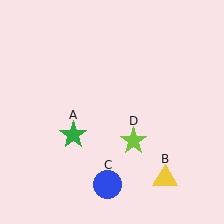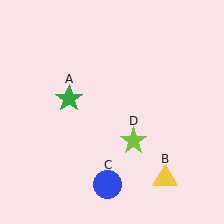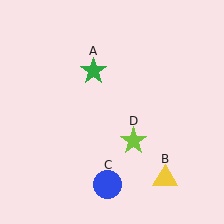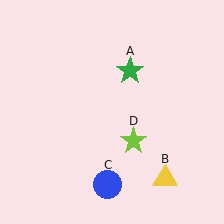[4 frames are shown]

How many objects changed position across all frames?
1 object changed position: green star (object A).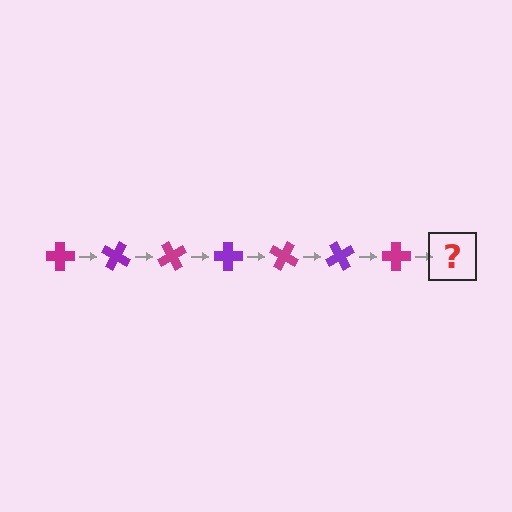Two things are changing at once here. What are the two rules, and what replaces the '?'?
The two rules are that it rotates 30 degrees each step and the color cycles through magenta and purple. The '?' should be a purple cross, rotated 210 degrees from the start.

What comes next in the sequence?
The next element should be a purple cross, rotated 210 degrees from the start.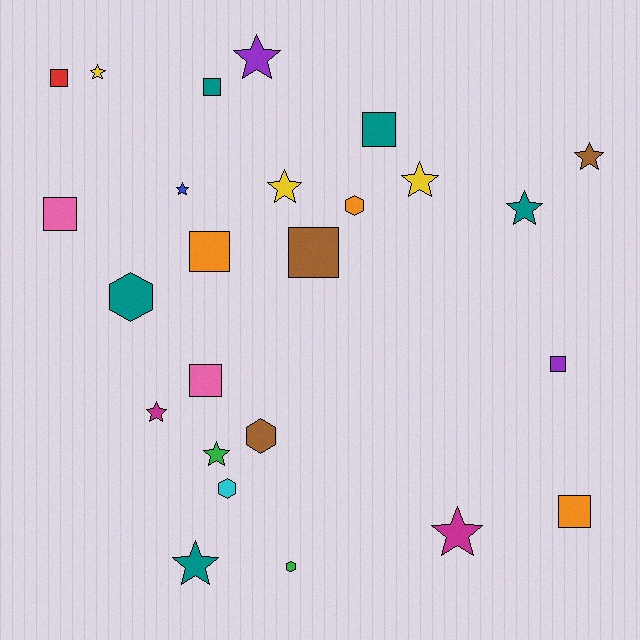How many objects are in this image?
There are 25 objects.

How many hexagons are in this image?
There are 5 hexagons.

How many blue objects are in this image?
There is 1 blue object.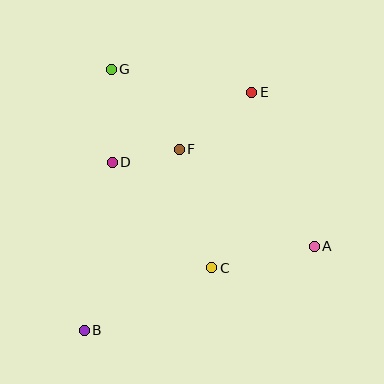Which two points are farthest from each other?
Points B and E are farthest from each other.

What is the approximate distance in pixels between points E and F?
The distance between E and F is approximately 92 pixels.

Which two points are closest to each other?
Points D and F are closest to each other.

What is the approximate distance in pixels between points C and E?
The distance between C and E is approximately 180 pixels.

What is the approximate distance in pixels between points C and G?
The distance between C and G is approximately 222 pixels.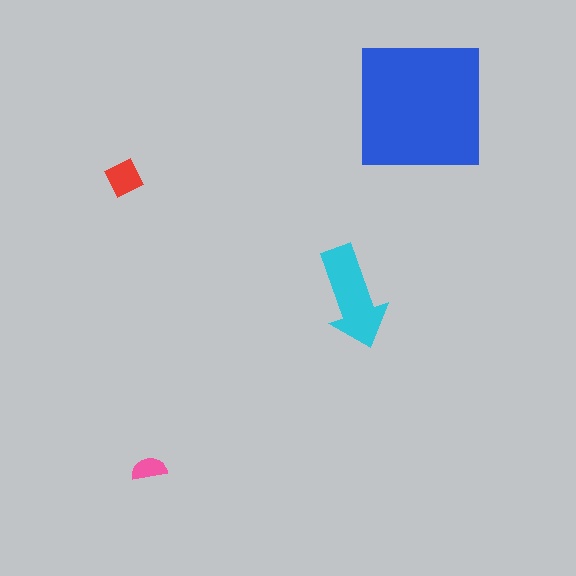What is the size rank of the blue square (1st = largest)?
1st.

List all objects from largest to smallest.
The blue square, the cyan arrow, the red diamond, the pink semicircle.